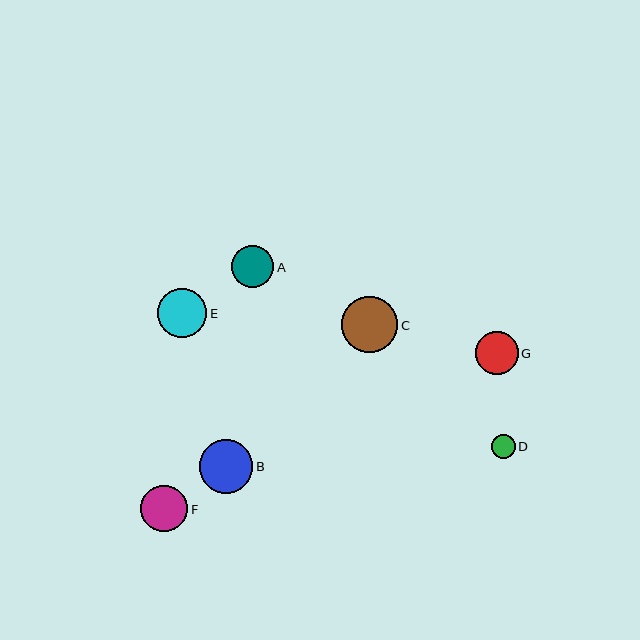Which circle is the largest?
Circle C is the largest with a size of approximately 56 pixels.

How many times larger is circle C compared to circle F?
Circle C is approximately 1.2 times the size of circle F.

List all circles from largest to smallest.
From largest to smallest: C, B, E, F, G, A, D.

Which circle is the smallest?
Circle D is the smallest with a size of approximately 24 pixels.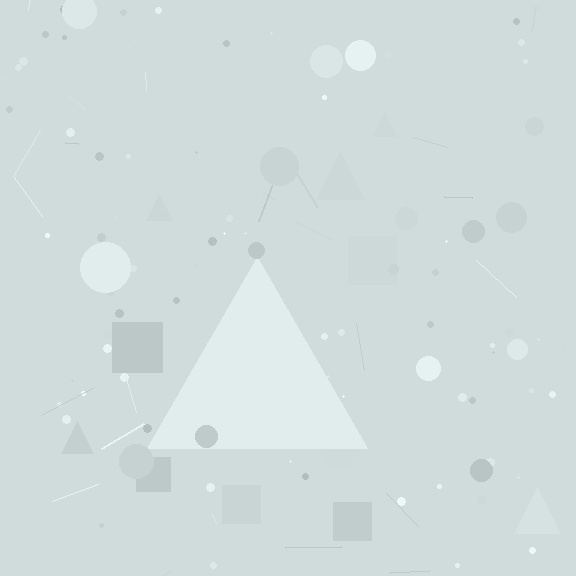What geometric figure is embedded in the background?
A triangle is embedded in the background.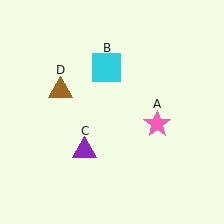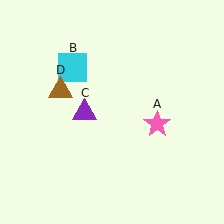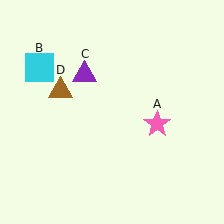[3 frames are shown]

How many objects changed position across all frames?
2 objects changed position: cyan square (object B), purple triangle (object C).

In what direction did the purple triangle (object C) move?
The purple triangle (object C) moved up.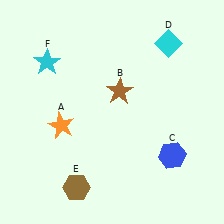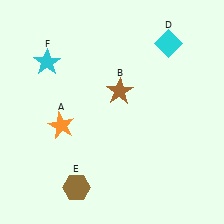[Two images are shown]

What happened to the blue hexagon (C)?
The blue hexagon (C) was removed in Image 2. It was in the bottom-right area of Image 1.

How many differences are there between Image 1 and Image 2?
There is 1 difference between the two images.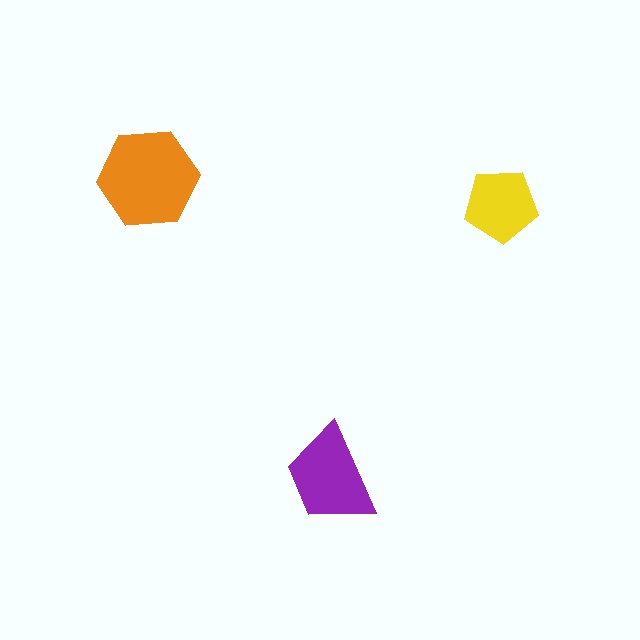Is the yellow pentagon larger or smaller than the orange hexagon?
Smaller.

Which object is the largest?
The orange hexagon.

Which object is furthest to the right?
The yellow pentagon is rightmost.